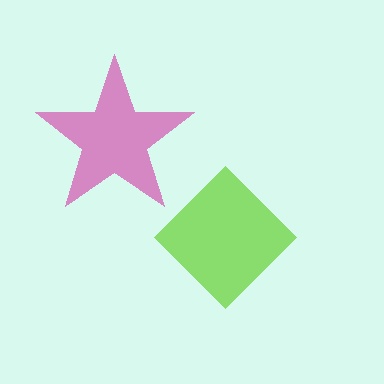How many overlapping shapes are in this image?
There are 2 overlapping shapes in the image.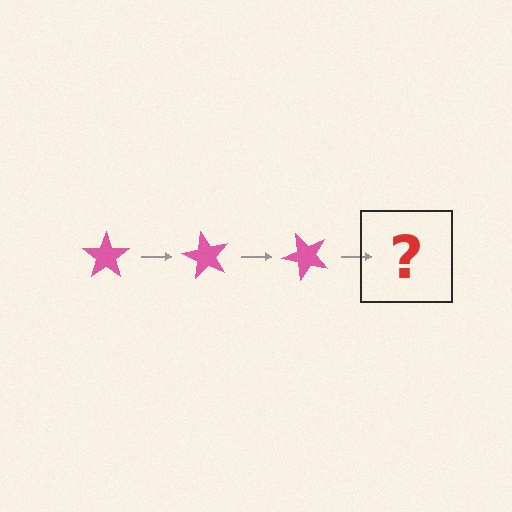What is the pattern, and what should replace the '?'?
The pattern is that the star rotates 60 degrees each step. The '?' should be a pink star rotated 180 degrees.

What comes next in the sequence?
The next element should be a pink star rotated 180 degrees.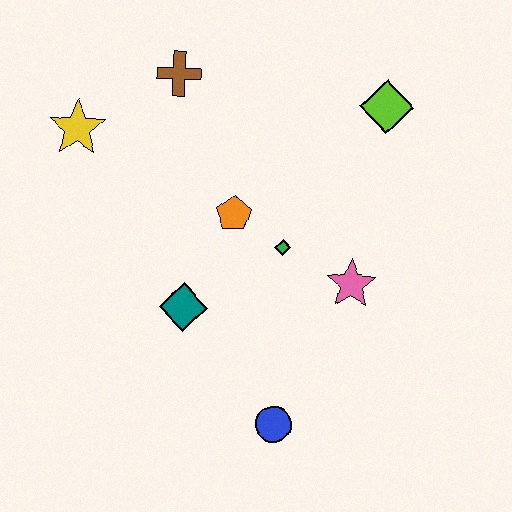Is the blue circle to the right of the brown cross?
Yes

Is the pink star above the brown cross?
No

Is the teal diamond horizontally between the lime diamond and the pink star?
No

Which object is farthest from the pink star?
The yellow star is farthest from the pink star.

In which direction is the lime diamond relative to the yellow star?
The lime diamond is to the right of the yellow star.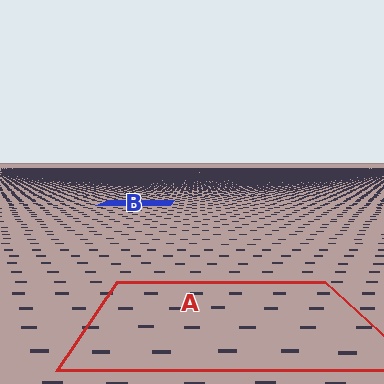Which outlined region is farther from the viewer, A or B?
Region B is farther from the viewer — the texture elements inside it appear smaller and more densely packed.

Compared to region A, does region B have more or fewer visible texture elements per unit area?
Region B has more texture elements per unit area — they are packed more densely because it is farther away.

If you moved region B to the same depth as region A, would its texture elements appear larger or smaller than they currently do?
They would appear larger. At a closer depth, the same texture elements are projected at a bigger on-screen size.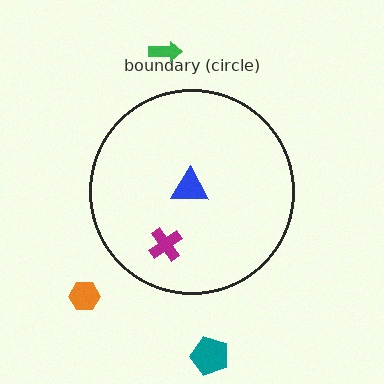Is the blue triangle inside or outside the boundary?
Inside.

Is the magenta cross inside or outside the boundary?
Inside.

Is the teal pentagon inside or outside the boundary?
Outside.